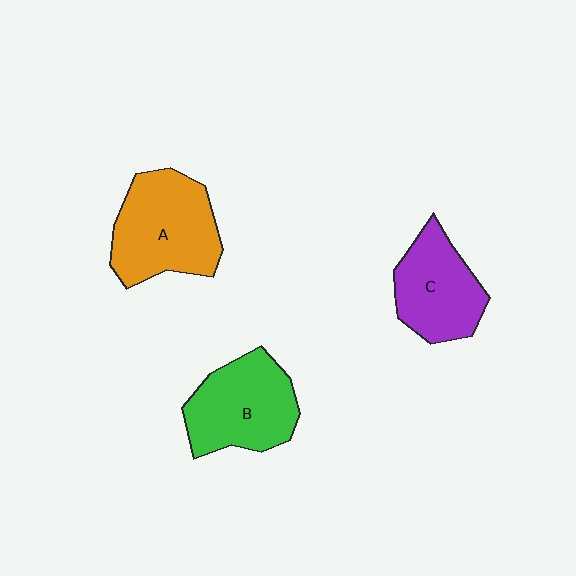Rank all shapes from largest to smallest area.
From largest to smallest: A (orange), B (green), C (purple).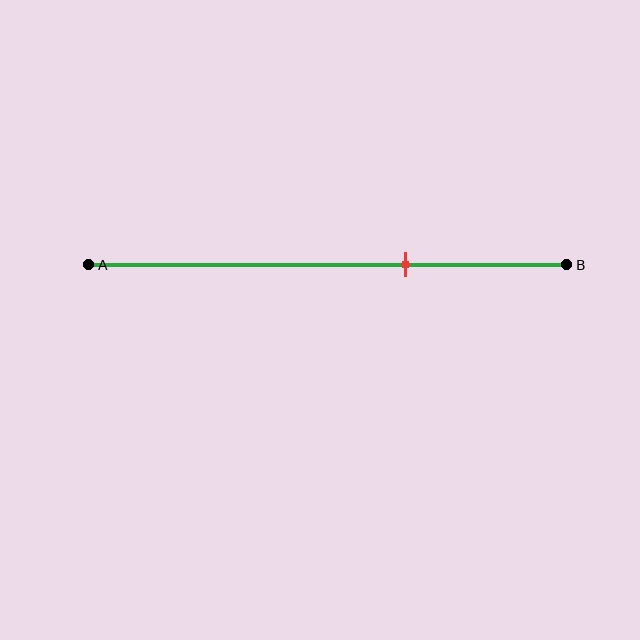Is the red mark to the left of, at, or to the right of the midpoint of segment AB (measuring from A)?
The red mark is to the right of the midpoint of segment AB.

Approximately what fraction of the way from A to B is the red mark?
The red mark is approximately 65% of the way from A to B.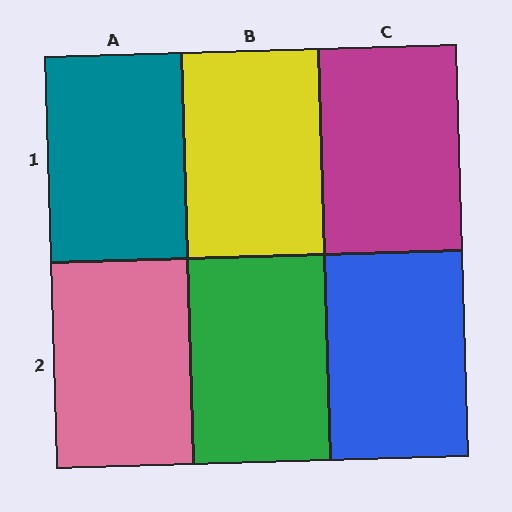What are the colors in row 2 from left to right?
Pink, green, blue.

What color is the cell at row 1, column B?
Yellow.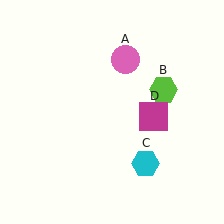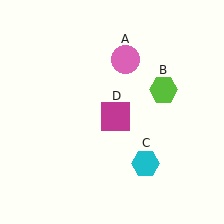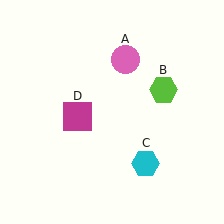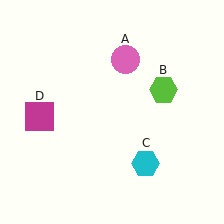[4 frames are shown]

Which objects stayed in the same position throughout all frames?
Pink circle (object A) and lime hexagon (object B) and cyan hexagon (object C) remained stationary.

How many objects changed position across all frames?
1 object changed position: magenta square (object D).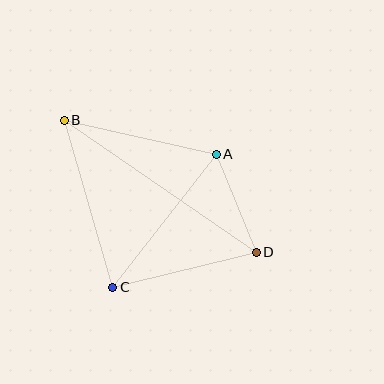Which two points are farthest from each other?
Points B and D are farthest from each other.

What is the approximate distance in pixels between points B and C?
The distance between B and C is approximately 174 pixels.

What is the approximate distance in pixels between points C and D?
The distance between C and D is approximately 148 pixels.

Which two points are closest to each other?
Points A and D are closest to each other.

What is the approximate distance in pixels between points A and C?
The distance between A and C is approximately 169 pixels.